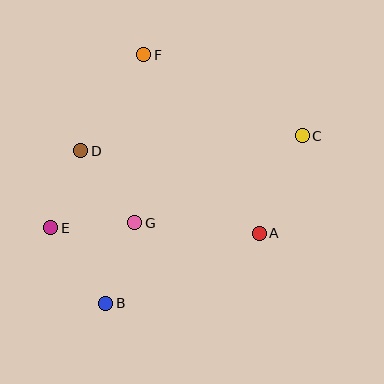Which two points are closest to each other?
Points D and E are closest to each other.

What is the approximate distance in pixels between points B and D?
The distance between B and D is approximately 155 pixels.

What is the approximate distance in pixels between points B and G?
The distance between B and G is approximately 86 pixels.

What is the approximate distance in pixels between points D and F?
The distance between D and F is approximately 115 pixels.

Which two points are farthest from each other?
Points C and E are farthest from each other.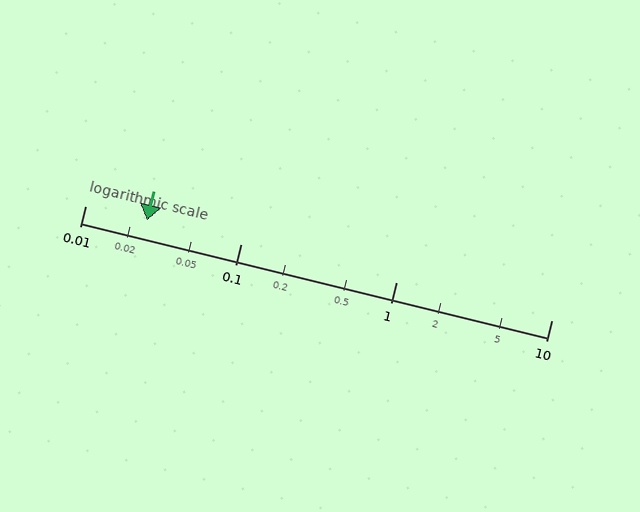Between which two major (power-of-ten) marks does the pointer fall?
The pointer is between 0.01 and 0.1.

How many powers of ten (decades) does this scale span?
The scale spans 3 decades, from 0.01 to 10.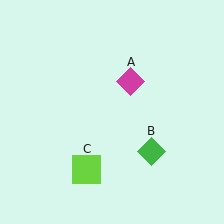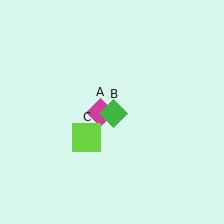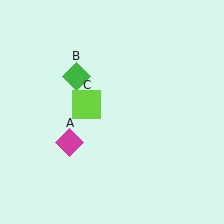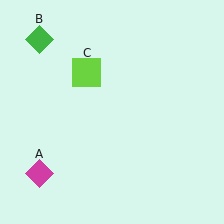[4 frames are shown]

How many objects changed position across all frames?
3 objects changed position: magenta diamond (object A), green diamond (object B), lime square (object C).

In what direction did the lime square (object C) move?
The lime square (object C) moved up.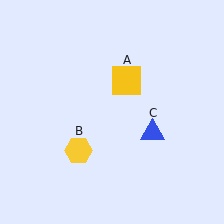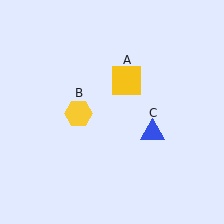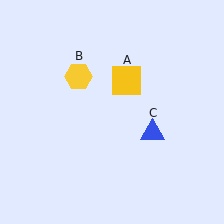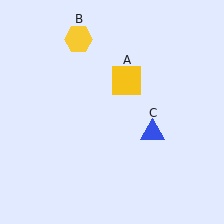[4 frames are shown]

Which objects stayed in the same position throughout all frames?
Yellow square (object A) and blue triangle (object C) remained stationary.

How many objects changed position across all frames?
1 object changed position: yellow hexagon (object B).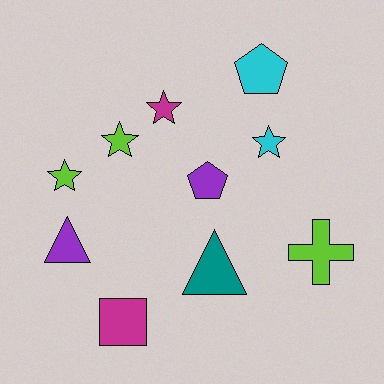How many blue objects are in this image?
There are no blue objects.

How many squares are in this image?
There is 1 square.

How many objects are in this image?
There are 10 objects.